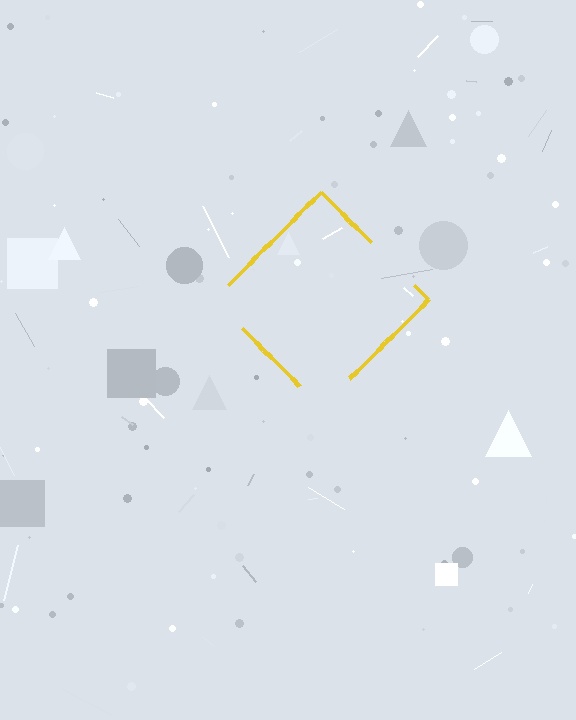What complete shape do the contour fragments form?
The contour fragments form a diamond.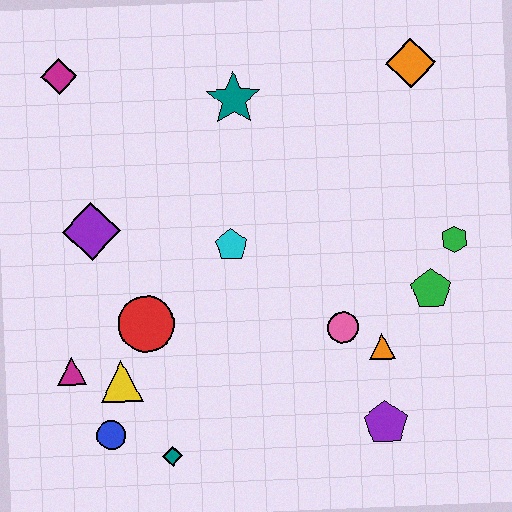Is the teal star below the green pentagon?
No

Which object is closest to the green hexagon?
The green pentagon is closest to the green hexagon.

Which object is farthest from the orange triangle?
The magenta diamond is farthest from the orange triangle.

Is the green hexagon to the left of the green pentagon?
No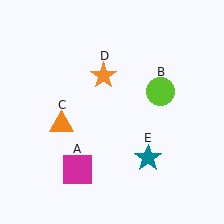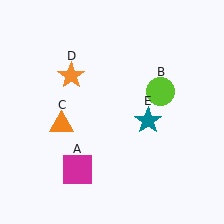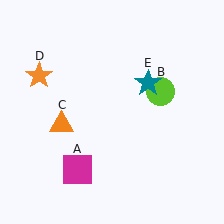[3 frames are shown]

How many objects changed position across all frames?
2 objects changed position: orange star (object D), teal star (object E).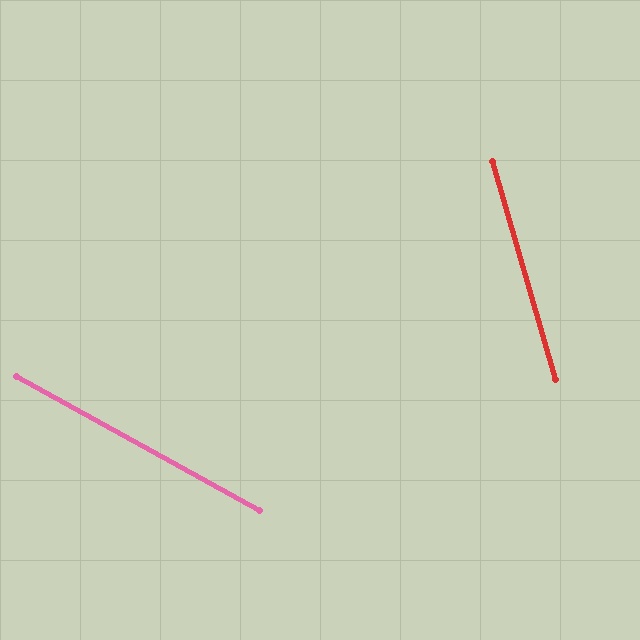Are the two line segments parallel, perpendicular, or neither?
Neither parallel nor perpendicular — they differ by about 45°.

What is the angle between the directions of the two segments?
Approximately 45 degrees.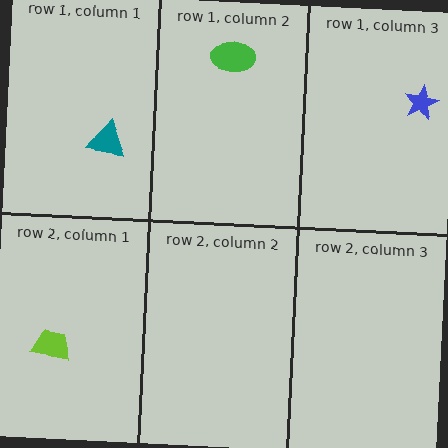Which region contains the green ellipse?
The row 1, column 2 region.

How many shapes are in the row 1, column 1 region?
1.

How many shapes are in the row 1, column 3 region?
1.